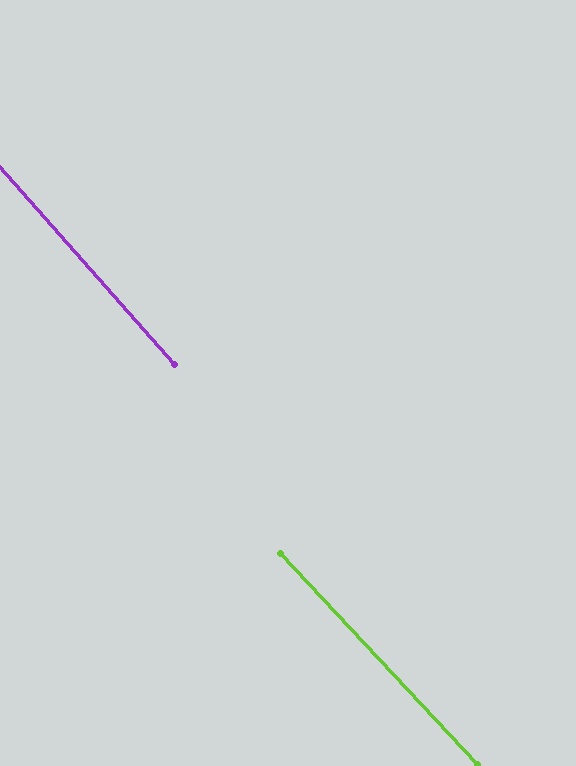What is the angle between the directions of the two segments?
Approximately 1 degree.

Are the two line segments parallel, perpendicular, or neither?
Parallel — their directions differ by only 1.4°.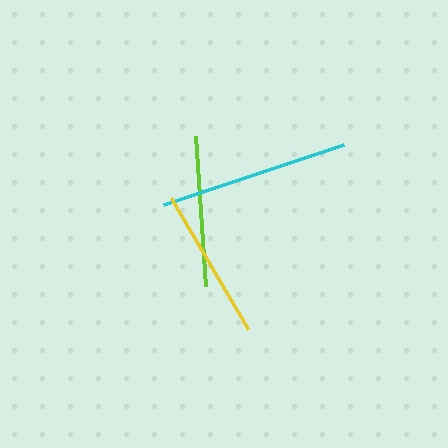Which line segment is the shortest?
The lime line is the shortest at approximately 150 pixels.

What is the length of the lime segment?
The lime segment is approximately 150 pixels long.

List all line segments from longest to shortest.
From longest to shortest: cyan, yellow, lime.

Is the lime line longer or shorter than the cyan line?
The cyan line is longer than the lime line.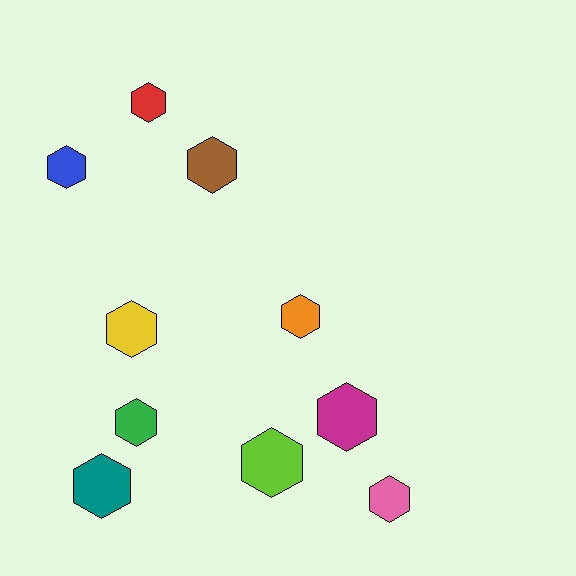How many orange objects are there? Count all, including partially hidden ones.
There is 1 orange object.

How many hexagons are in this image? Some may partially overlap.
There are 10 hexagons.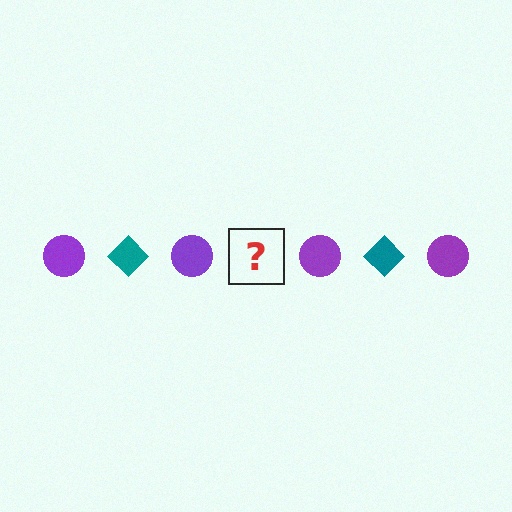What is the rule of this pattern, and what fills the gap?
The rule is that the pattern alternates between purple circle and teal diamond. The gap should be filled with a teal diamond.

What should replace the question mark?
The question mark should be replaced with a teal diamond.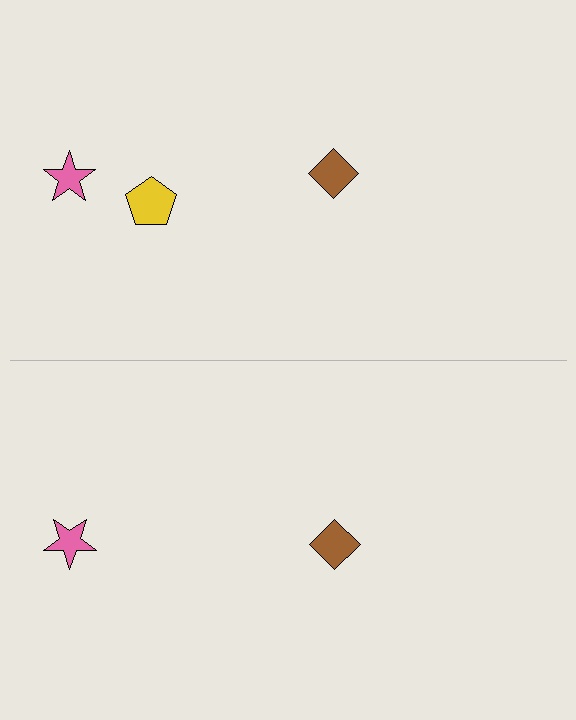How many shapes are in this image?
There are 5 shapes in this image.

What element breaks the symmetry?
A yellow pentagon is missing from the bottom side.